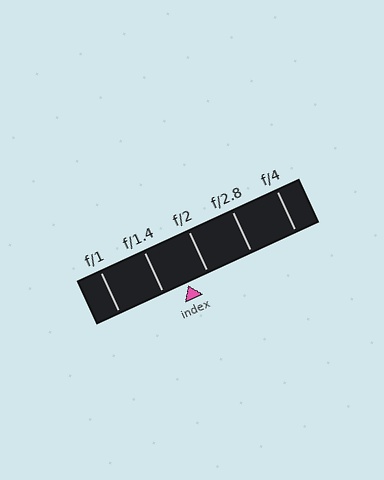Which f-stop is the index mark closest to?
The index mark is closest to f/2.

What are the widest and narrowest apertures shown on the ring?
The widest aperture shown is f/1 and the narrowest is f/4.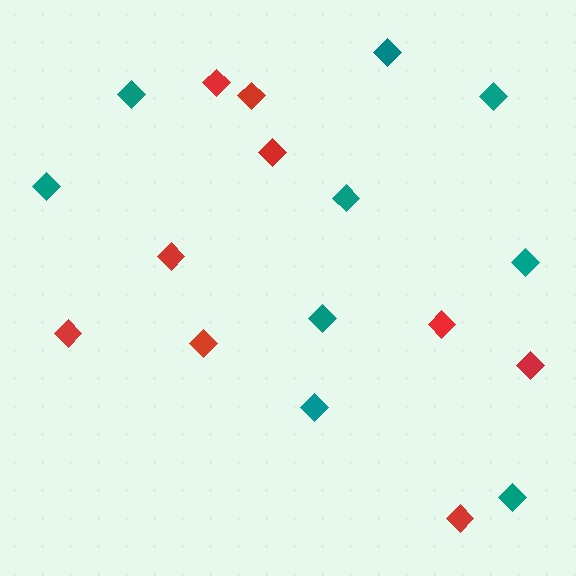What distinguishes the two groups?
There are 2 groups: one group of teal diamonds (9) and one group of red diamonds (9).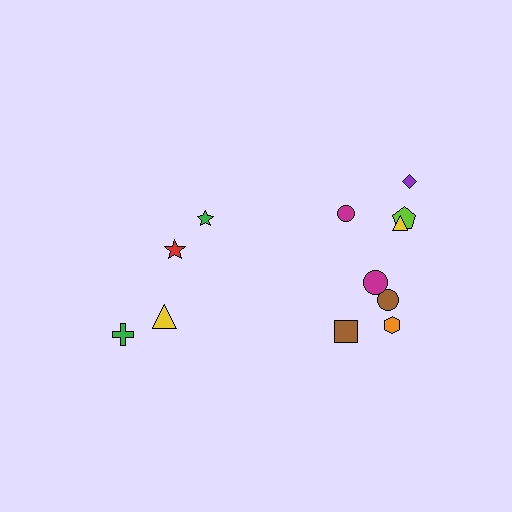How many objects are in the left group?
There are 4 objects.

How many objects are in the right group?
There are 8 objects.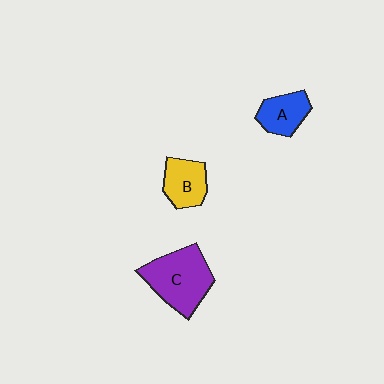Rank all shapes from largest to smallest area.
From largest to smallest: C (purple), B (yellow), A (blue).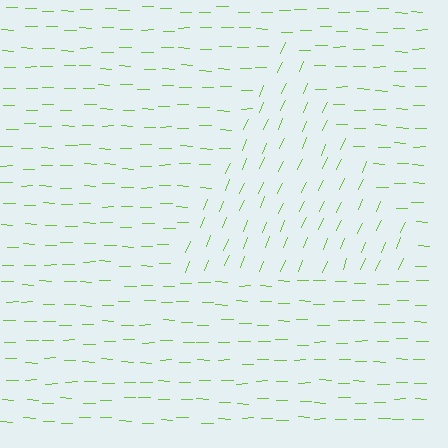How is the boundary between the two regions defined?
The boundary is defined purely by a change in line orientation (approximately 68 degrees difference). All lines are the same color and thickness.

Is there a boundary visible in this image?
Yes, there is a texture boundary formed by a change in line orientation.